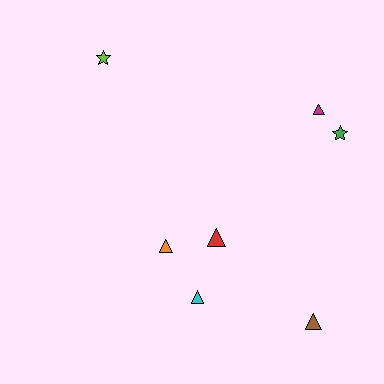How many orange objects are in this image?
There is 1 orange object.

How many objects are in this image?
There are 7 objects.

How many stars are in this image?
There are 2 stars.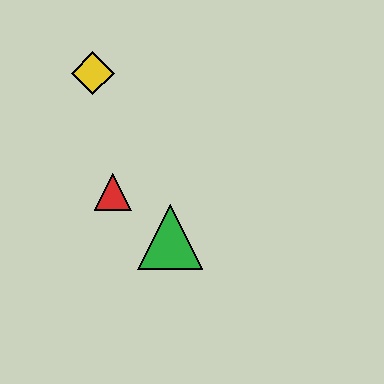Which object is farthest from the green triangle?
The yellow diamond is farthest from the green triangle.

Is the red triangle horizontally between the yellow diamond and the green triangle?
Yes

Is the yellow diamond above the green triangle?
Yes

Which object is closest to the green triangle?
The red triangle is closest to the green triangle.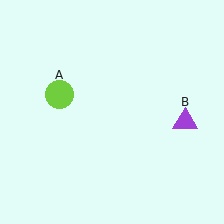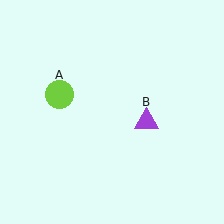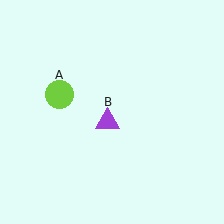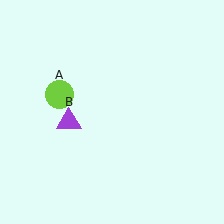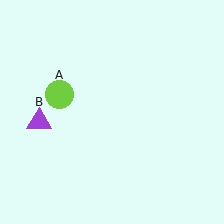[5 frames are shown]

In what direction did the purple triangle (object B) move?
The purple triangle (object B) moved left.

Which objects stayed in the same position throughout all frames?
Lime circle (object A) remained stationary.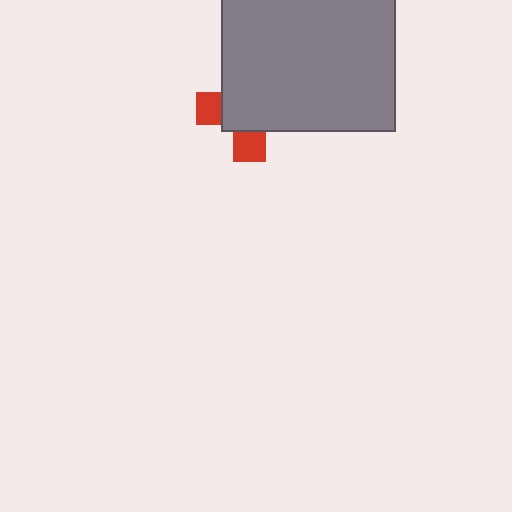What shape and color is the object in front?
The object in front is a gray square.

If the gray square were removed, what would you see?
You would see the complete red cross.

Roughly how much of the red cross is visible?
A small part of it is visible (roughly 31%).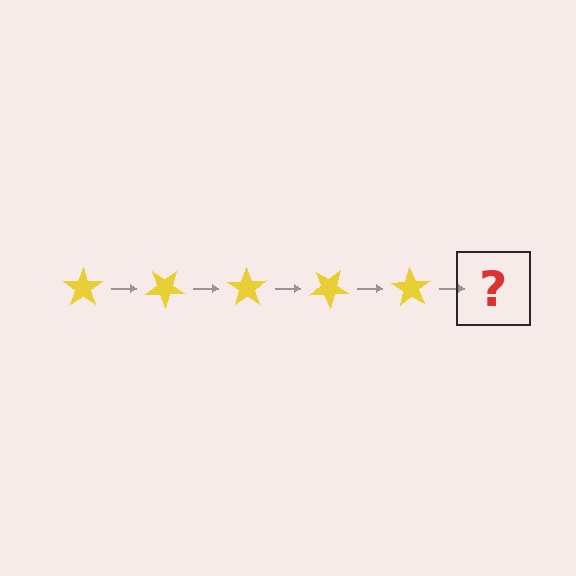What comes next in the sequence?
The next element should be a yellow star rotated 175 degrees.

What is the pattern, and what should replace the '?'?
The pattern is that the star rotates 35 degrees each step. The '?' should be a yellow star rotated 175 degrees.